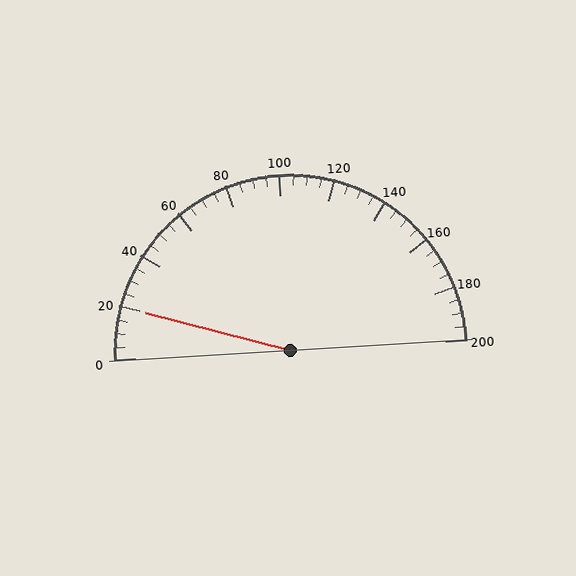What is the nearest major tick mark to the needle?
The nearest major tick mark is 20.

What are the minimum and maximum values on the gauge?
The gauge ranges from 0 to 200.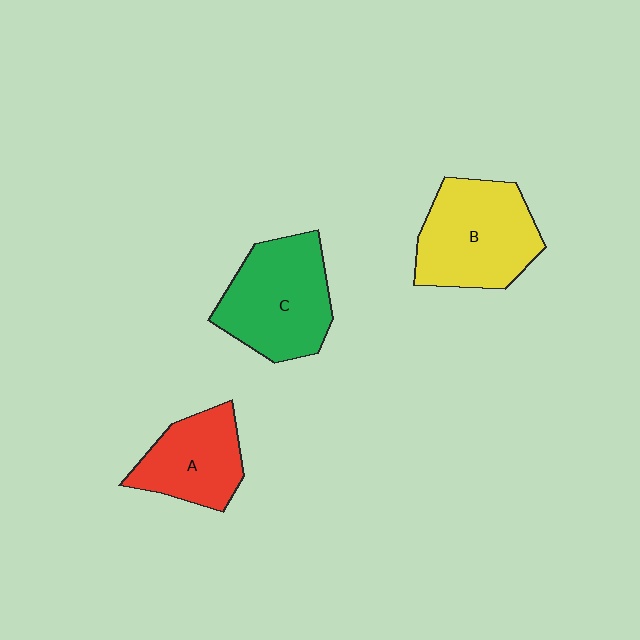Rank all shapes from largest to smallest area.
From largest to smallest: B (yellow), C (green), A (red).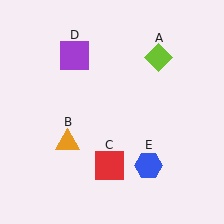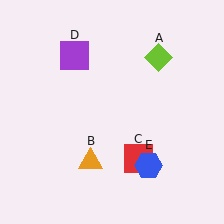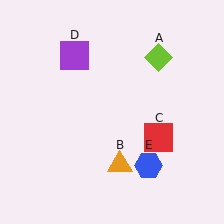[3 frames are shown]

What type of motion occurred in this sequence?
The orange triangle (object B), red square (object C) rotated counterclockwise around the center of the scene.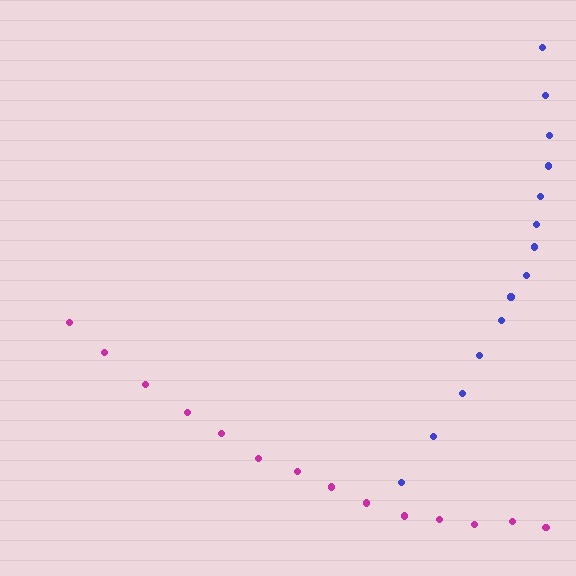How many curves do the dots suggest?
There are 2 distinct paths.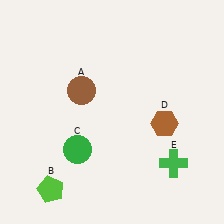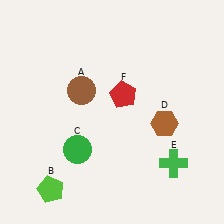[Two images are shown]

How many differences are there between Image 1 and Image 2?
There is 1 difference between the two images.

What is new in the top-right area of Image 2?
A red pentagon (F) was added in the top-right area of Image 2.